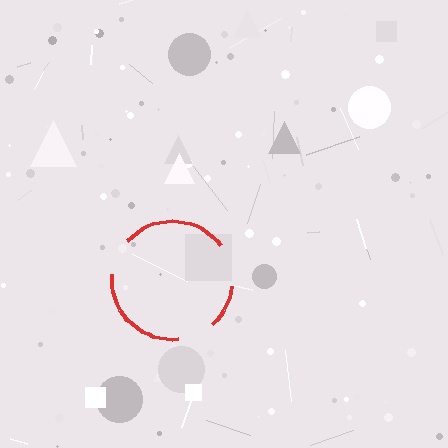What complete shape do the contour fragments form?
The contour fragments form a circle.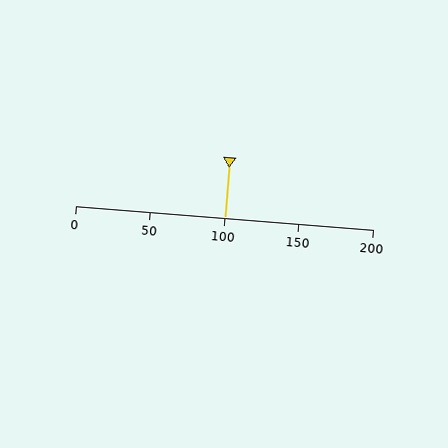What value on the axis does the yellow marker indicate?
The marker indicates approximately 100.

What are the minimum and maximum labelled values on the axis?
The axis runs from 0 to 200.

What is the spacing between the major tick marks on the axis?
The major ticks are spaced 50 apart.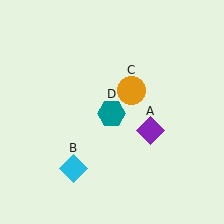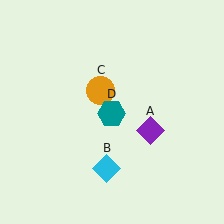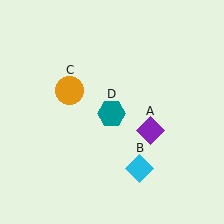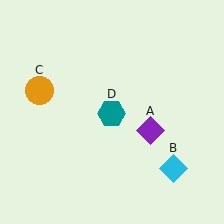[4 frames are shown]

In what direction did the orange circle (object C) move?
The orange circle (object C) moved left.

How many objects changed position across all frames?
2 objects changed position: cyan diamond (object B), orange circle (object C).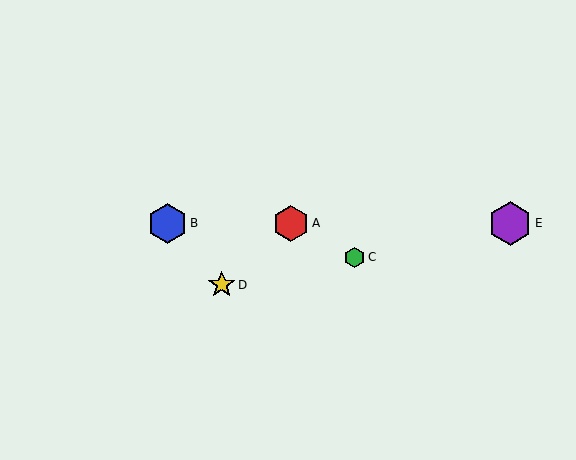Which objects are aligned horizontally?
Objects A, B, E are aligned horizontally.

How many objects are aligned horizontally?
3 objects (A, B, E) are aligned horizontally.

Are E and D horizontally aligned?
No, E is at y≈223 and D is at y≈285.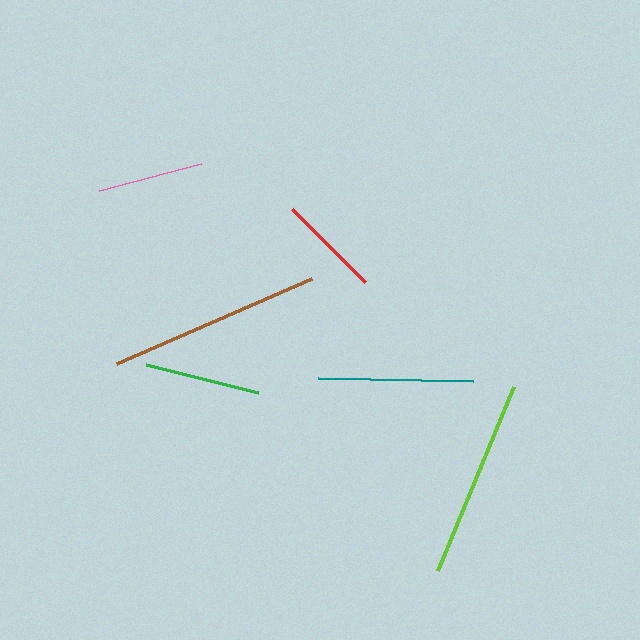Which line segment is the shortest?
The red line is the shortest at approximately 104 pixels.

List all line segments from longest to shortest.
From longest to shortest: brown, lime, teal, green, pink, red.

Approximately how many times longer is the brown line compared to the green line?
The brown line is approximately 1.8 times the length of the green line.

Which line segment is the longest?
The brown line is the longest at approximately 214 pixels.